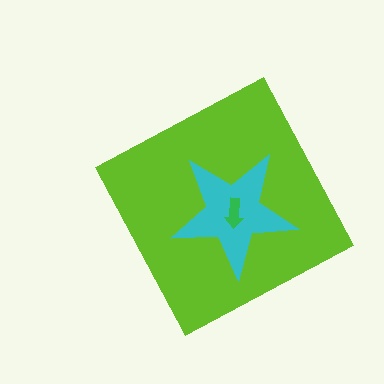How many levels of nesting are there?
3.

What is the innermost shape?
The green arrow.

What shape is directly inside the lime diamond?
The cyan star.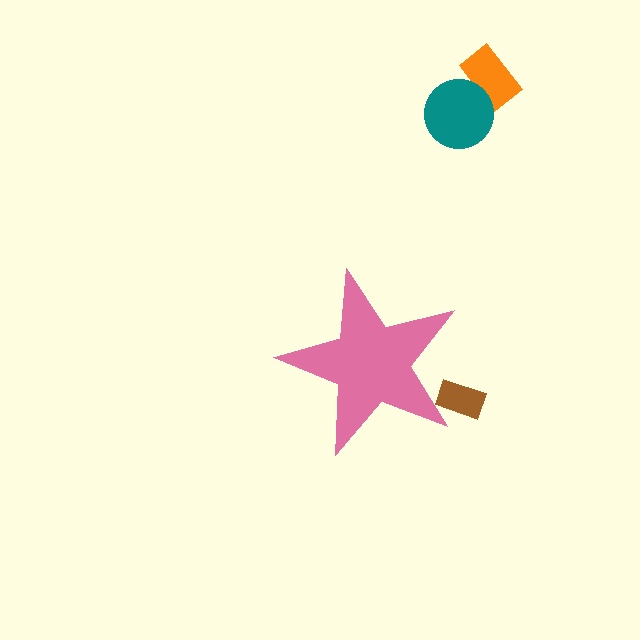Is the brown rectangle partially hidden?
Yes, the brown rectangle is partially hidden behind the pink star.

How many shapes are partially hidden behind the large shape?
1 shape is partially hidden.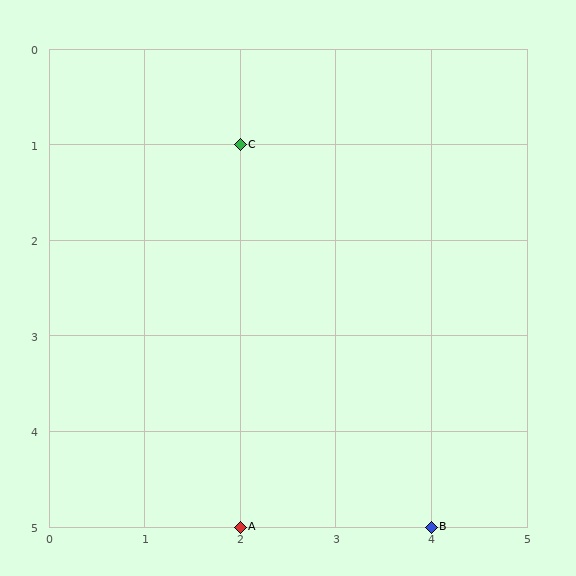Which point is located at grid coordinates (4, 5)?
Point B is at (4, 5).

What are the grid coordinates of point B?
Point B is at grid coordinates (4, 5).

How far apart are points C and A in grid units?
Points C and A are 4 rows apart.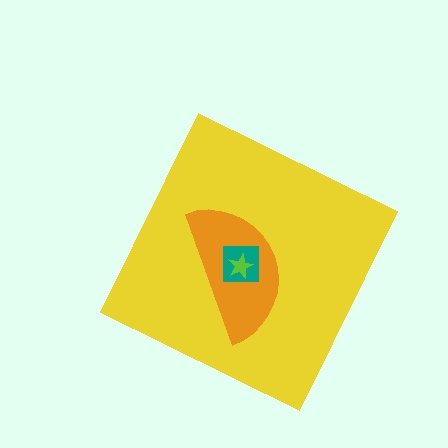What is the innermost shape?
The lime star.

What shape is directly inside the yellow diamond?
The orange semicircle.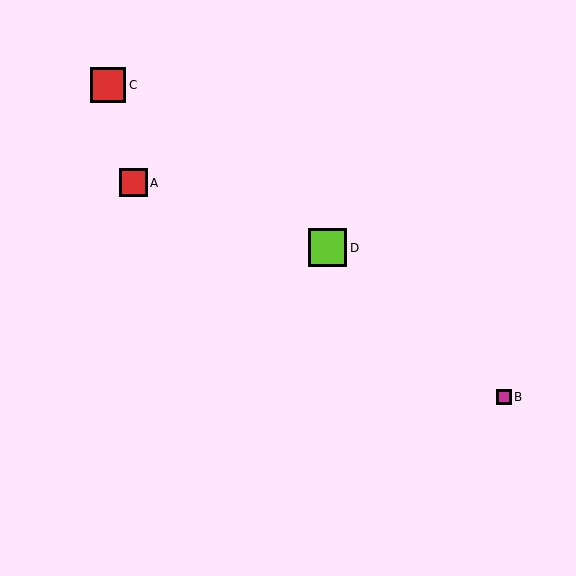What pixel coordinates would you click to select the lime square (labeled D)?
Click at (328, 248) to select the lime square D.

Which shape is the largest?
The lime square (labeled D) is the largest.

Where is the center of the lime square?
The center of the lime square is at (328, 248).